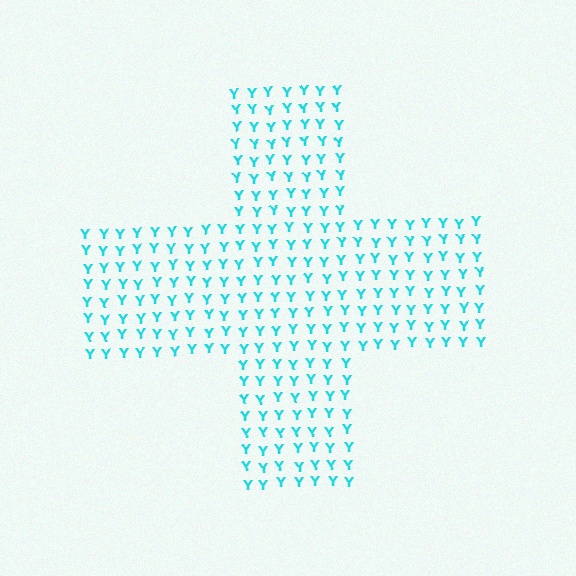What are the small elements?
The small elements are letter Y's.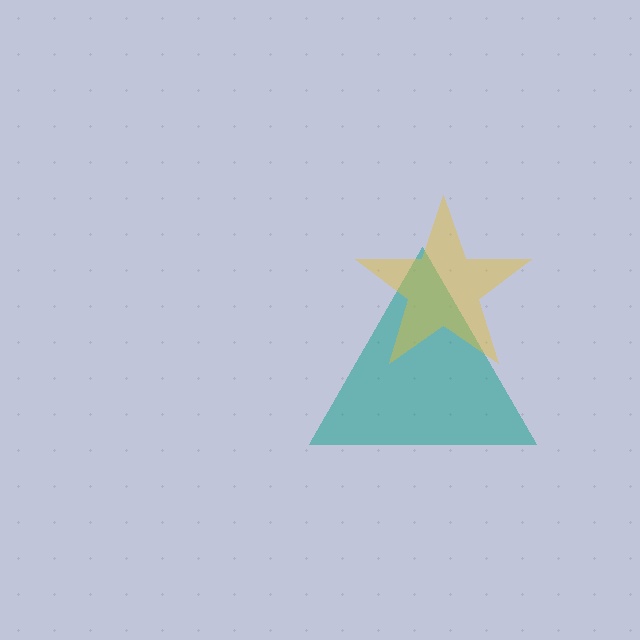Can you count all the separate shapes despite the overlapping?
Yes, there are 2 separate shapes.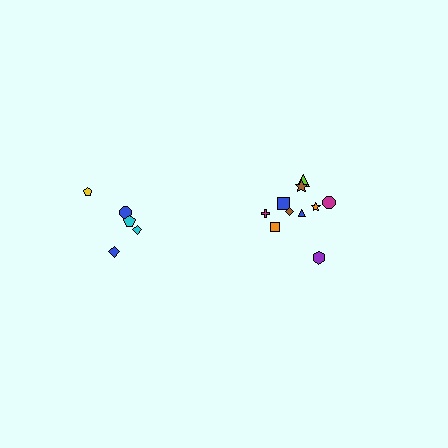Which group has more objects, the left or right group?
The right group.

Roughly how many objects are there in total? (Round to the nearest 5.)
Roughly 15 objects in total.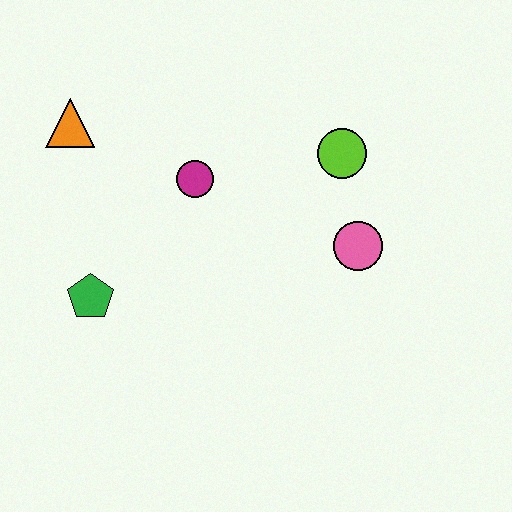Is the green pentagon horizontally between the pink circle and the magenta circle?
No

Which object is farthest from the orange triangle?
The pink circle is farthest from the orange triangle.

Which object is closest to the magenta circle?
The orange triangle is closest to the magenta circle.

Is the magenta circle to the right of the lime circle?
No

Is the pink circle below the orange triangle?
Yes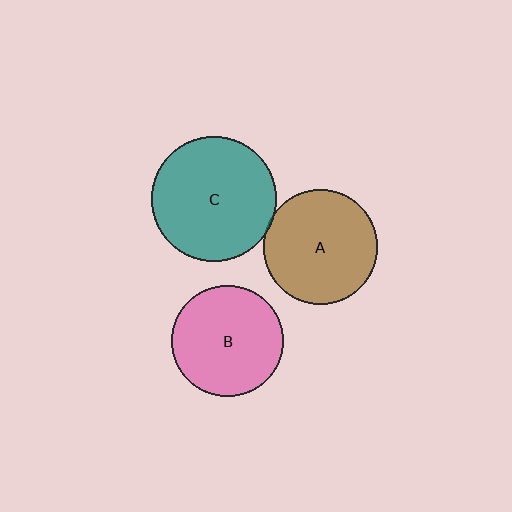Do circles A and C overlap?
Yes.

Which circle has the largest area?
Circle C (teal).